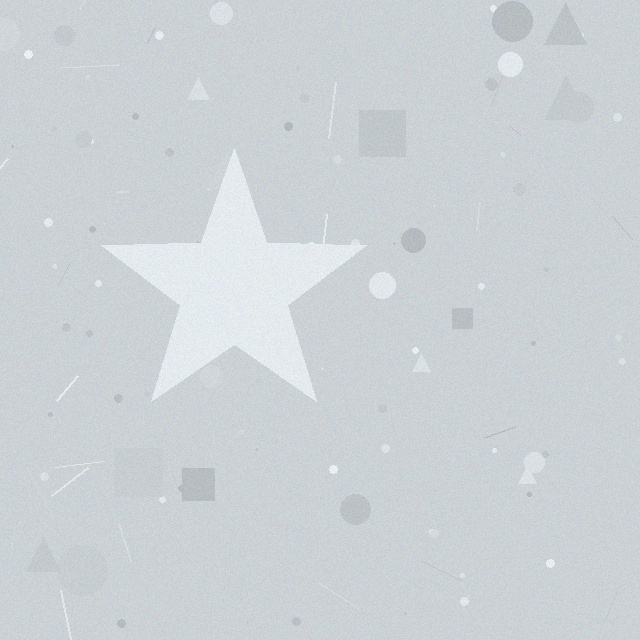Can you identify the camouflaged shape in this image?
The camouflaged shape is a star.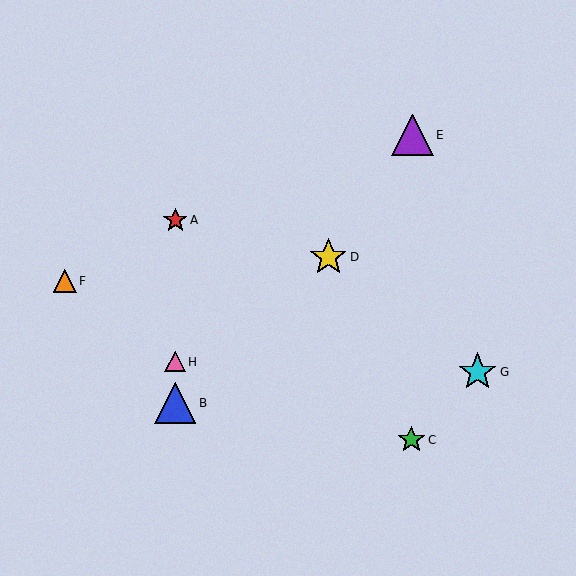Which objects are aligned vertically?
Objects A, B, H are aligned vertically.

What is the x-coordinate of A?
Object A is at x≈175.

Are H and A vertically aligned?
Yes, both are at x≈175.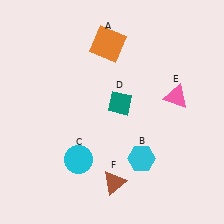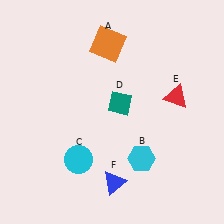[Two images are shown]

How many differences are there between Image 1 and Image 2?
There are 2 differences between the two images.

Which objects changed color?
E changed from pink to red. F changed from brown to blue.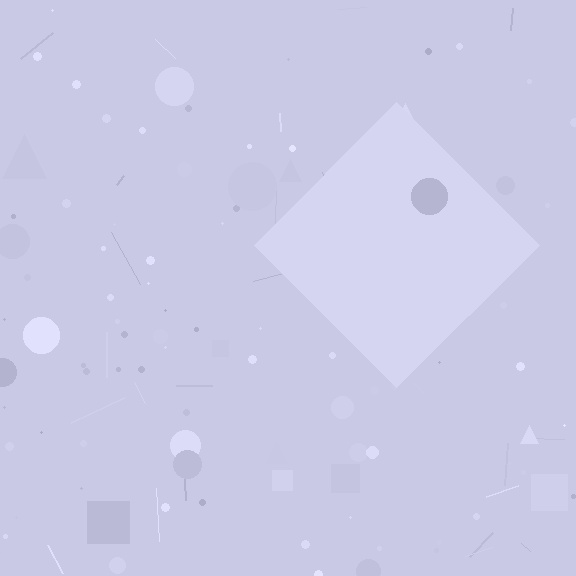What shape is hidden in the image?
A diamond is hidden in the image.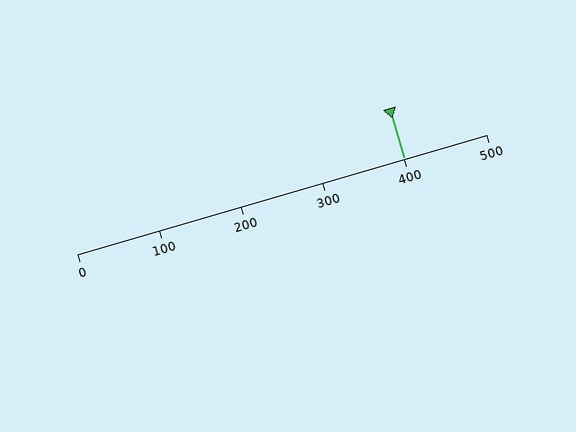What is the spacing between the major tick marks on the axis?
The major ticks are spaced 100 apart.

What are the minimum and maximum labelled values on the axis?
The axis runs from 0 to 500.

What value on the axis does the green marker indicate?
The marker indicates approximately 400.